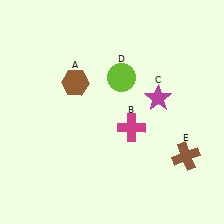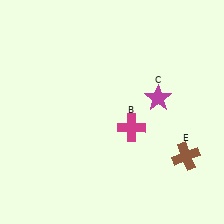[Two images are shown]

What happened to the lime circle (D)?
The lime circle (D) was removed in Image 2. It was in the top-right area of Image 1.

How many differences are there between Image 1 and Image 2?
There are 2 differences between the two images.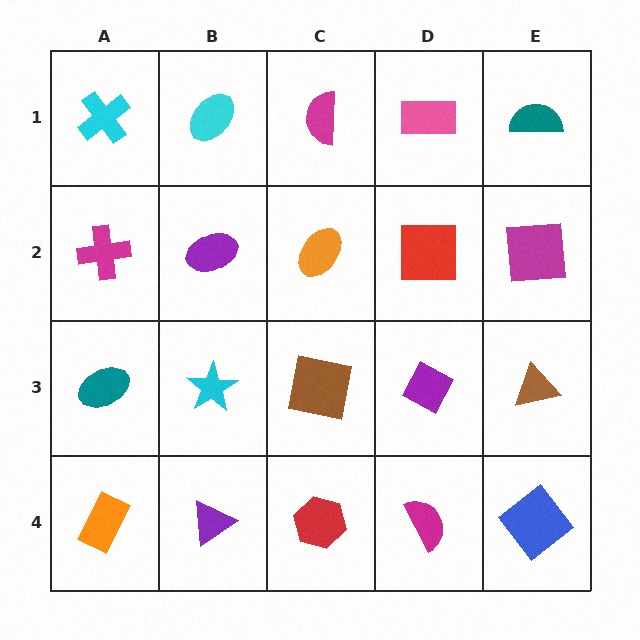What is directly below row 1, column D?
A red square.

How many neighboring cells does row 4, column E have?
2.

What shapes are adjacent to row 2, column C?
A magenta semicircle (row 1, column C), a brown square (row 3, column C), a purple ellipse (row 2, column B), a red square (row 2, column D).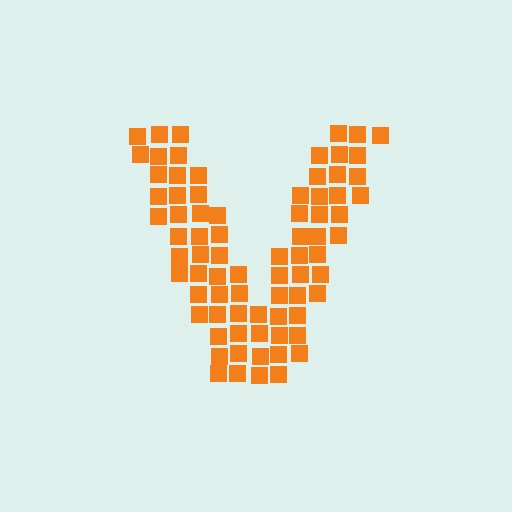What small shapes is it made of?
It is made of small squares.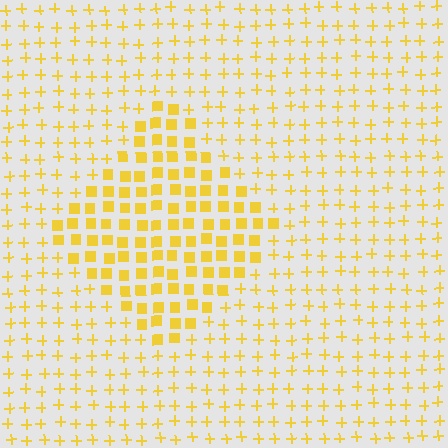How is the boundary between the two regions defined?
The boundary is defined by a change in element shape: squares inside vs. plus signs outside. All elements share the same color and spacing.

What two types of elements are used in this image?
The image uses squares inside the diamond region and plus signs outside it.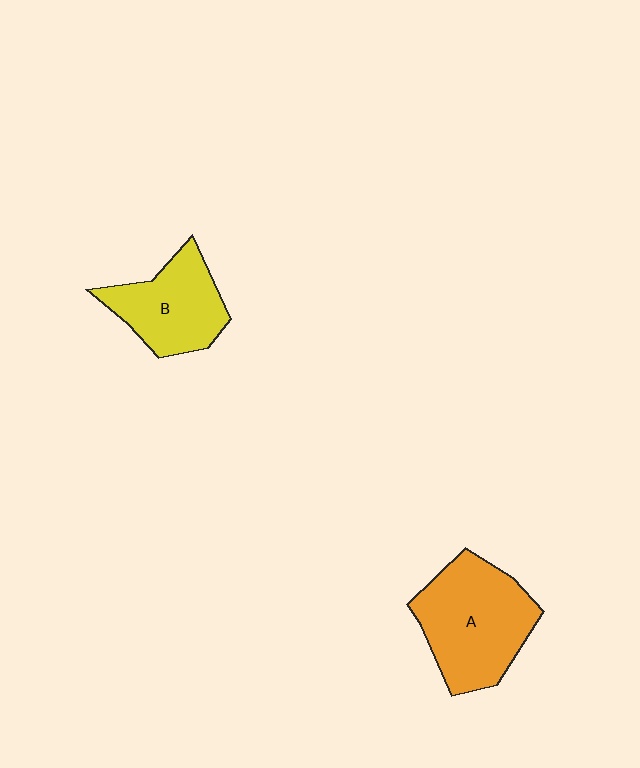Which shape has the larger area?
Shape A (orange).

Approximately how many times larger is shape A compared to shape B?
Approximately 1.4 times.